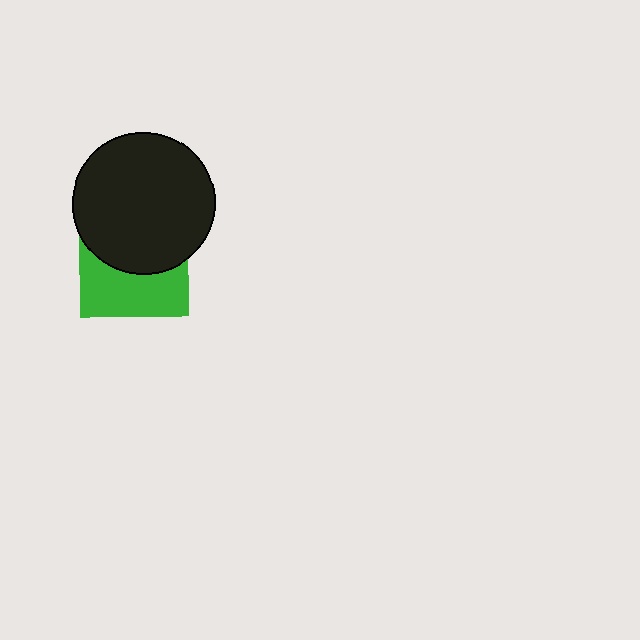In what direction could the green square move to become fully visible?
The green square could move down. That would shift it out from behind the black circle entirely.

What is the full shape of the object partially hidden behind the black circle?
The partially hidden object is a green square.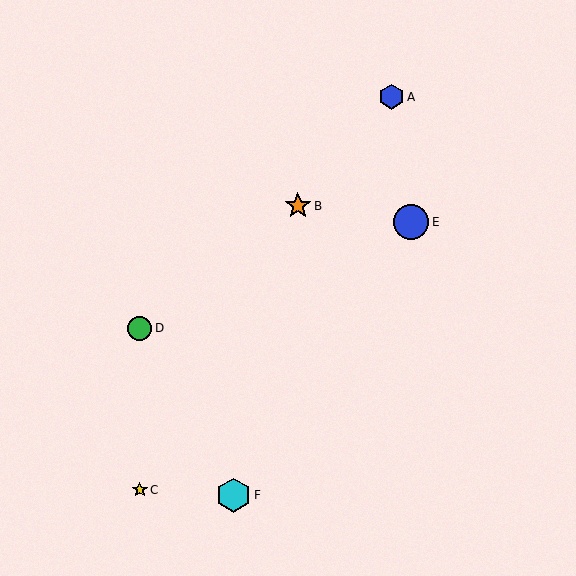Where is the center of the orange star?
The center of the orange star is at (298, 206).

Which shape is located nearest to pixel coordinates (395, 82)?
The blue hexagon (labeled A) at (392, 97) is nearest to that location.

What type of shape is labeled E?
Shape E is a blue circle.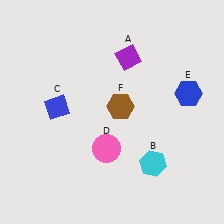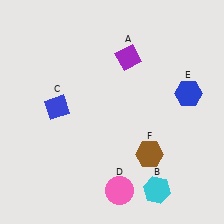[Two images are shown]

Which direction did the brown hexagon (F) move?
The brown hexagon (F) moved down.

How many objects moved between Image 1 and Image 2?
3 objects moved between the two images.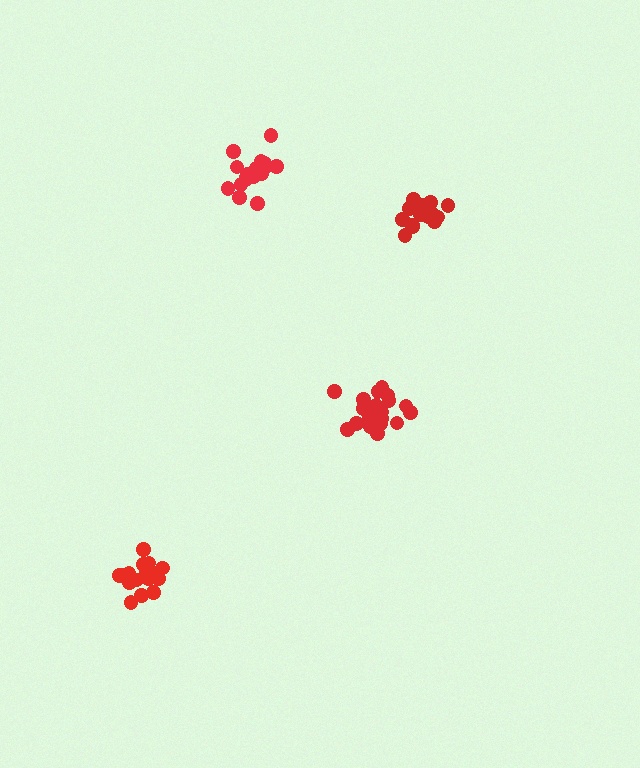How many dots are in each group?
Group 1: 18 dots, Group 2: 19 dots, Group 3: 17 dots, Group 4: 21 dots (75 total).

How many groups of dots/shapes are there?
There are 4 groups.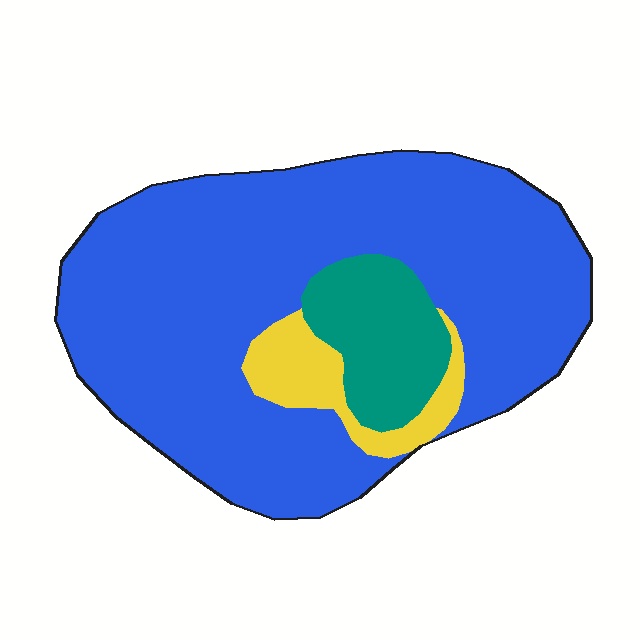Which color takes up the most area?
Blue, at roughly 80%.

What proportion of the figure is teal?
Teal covers 13% of the figure.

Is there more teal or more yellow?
Teal.